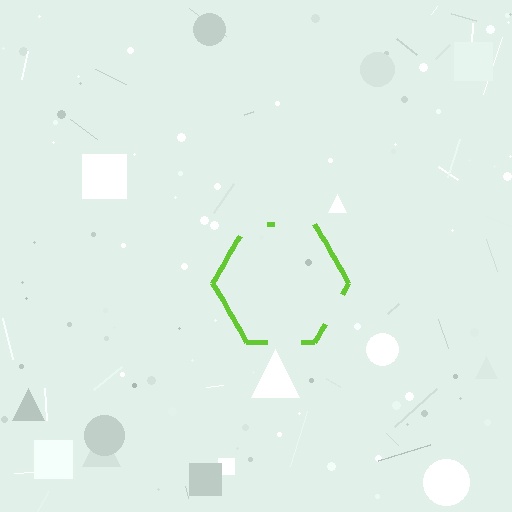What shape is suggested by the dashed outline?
The dashed outline suggests a hexagon.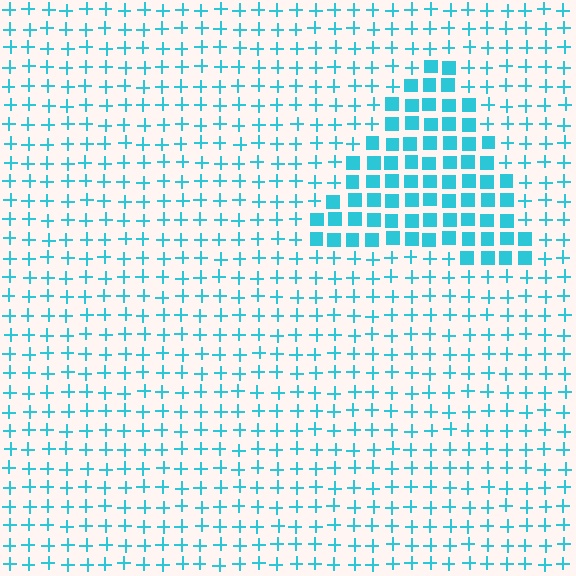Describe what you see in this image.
The image is filled with small cyan elements arranged in a uniform grid. A triangle-shaped region contains squares, while the surrounding area contains plus signs. The boundary is defined purely by the change in element shape.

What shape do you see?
I see a triangle.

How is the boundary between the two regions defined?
The boundary is defined by a change in element shape: squares inside vs. plus signs outside. All elements share the same color and spacing.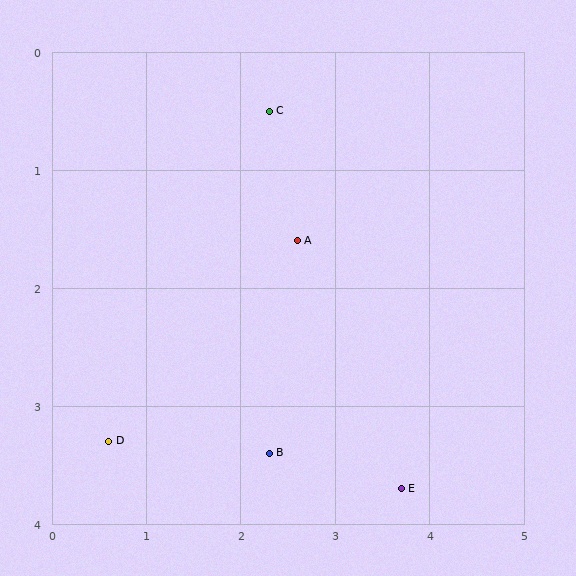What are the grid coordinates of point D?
Point D is at approximately (0.6, 3.3).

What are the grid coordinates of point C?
Point C is at approximately (2.3, 0.5).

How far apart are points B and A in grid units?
Points B and A are about 1.8 grid units apart.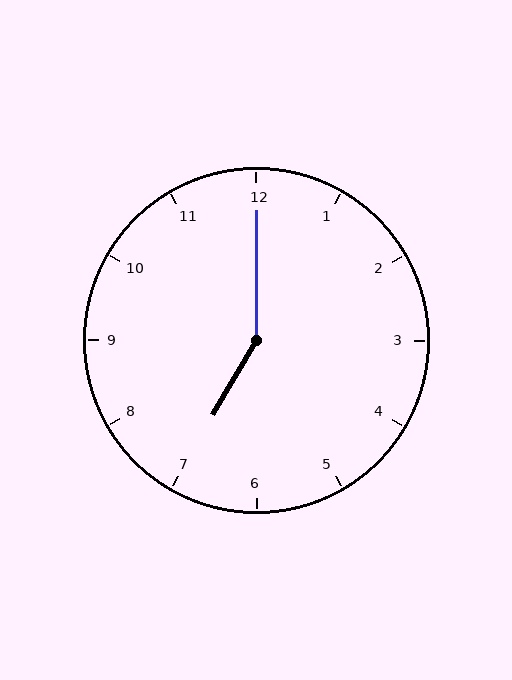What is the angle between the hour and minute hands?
Approximately 150 degrees.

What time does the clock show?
7:00.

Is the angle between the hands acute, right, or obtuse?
It is obtuse.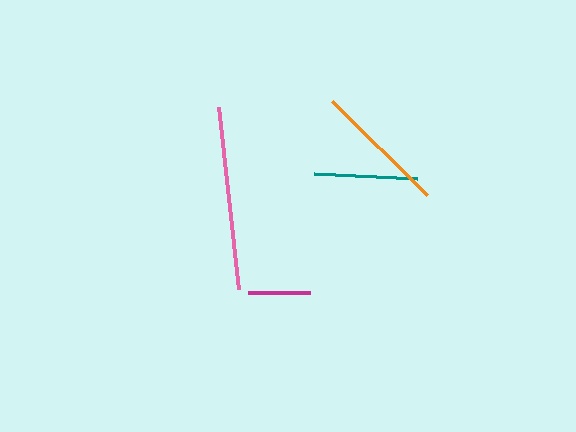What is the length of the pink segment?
The pink segment is approximately 183 pixels long.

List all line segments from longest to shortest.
From longest to shortest: pink, orange, teal, magenta.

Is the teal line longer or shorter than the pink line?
The pink line is longer than the teal line.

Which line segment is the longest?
The pink line is the longest at approximately 183 pixels.